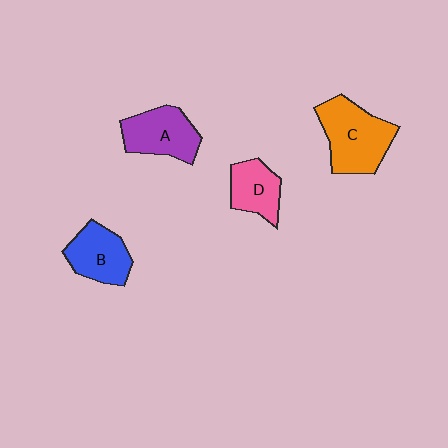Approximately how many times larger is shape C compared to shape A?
Approximately 1.3 times.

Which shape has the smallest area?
Shape D (pink).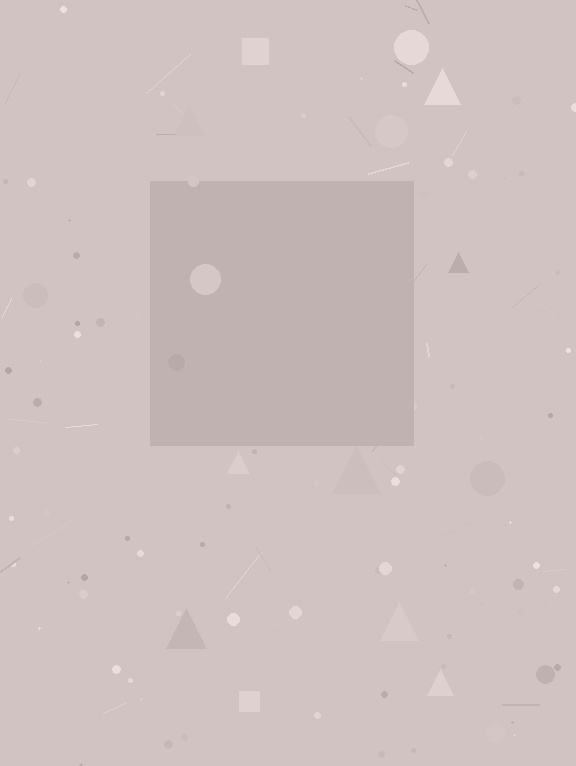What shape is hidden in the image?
A square is hidden in the image.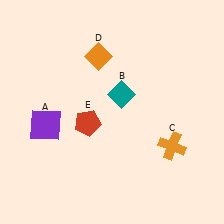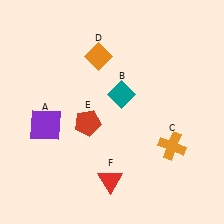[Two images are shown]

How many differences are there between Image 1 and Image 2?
There is 1 difference between the two images.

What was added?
A red triangle (F) was added in Image 2.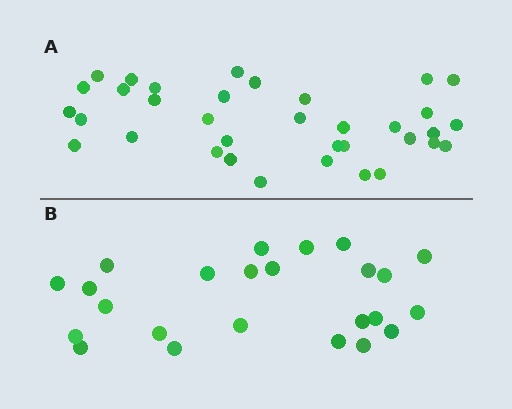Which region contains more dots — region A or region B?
Region A (the top region) has more dots.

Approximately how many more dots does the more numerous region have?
Region A has roughly 12 or so more dots than region B.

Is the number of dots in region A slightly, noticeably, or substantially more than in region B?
Region A has substantially more. The ratio is roughly 1.5 to 1.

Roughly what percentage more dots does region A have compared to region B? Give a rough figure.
About 45% more.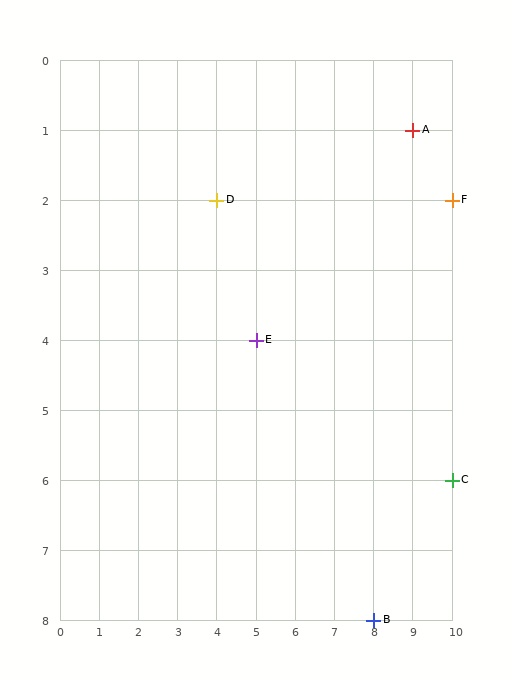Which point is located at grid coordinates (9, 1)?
Point A is at (9, 1).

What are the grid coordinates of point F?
Point F is at grid coordinates (10, 2).